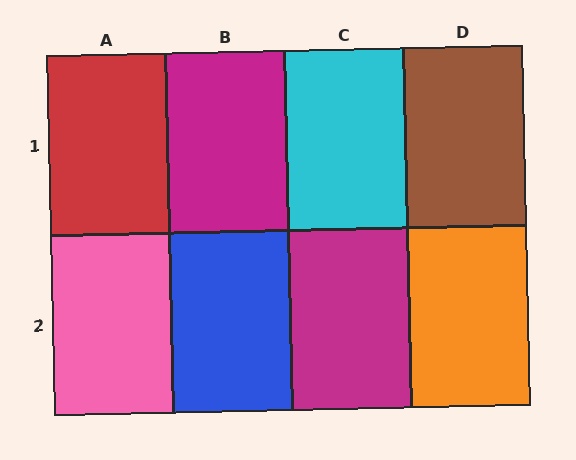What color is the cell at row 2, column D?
Orange.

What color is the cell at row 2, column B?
Blue.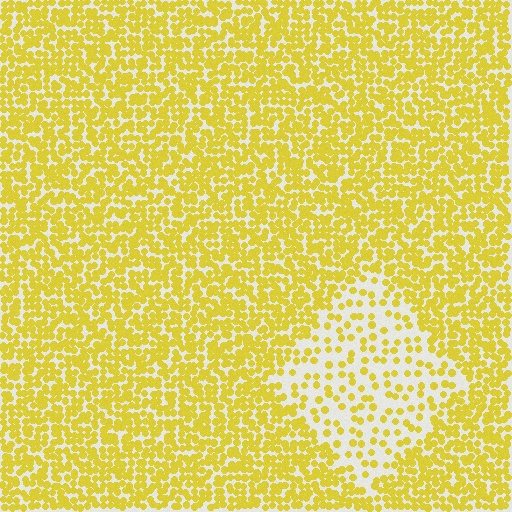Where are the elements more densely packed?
The elements are more densely packed outside the diamond boundary.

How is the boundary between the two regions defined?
The boundary is defined by a change in element density (approximately 2.6x ratio). All elements are the same color, size, and shape.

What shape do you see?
I see a diamond.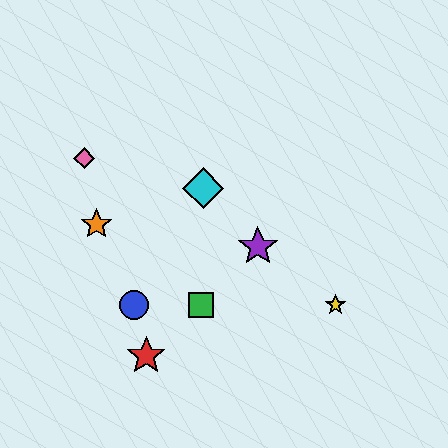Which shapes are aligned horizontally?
The blue circle, the green square, the yellow star are aligned horizontally.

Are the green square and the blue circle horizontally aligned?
Yes, both are at y≈305.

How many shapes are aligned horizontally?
3 shapes (the blue circle, the green square, the yellow star) are aligned horizontally.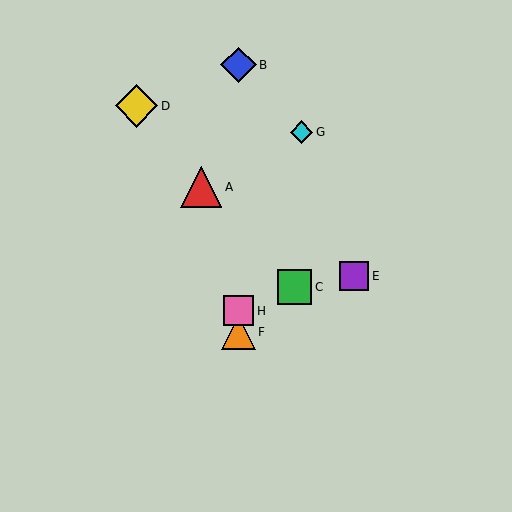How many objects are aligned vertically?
3 objects (B, F, H) are aligned vertically.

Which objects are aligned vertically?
Objects B, F, H are aligned vertically.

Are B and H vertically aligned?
Yes, both are at x≈239.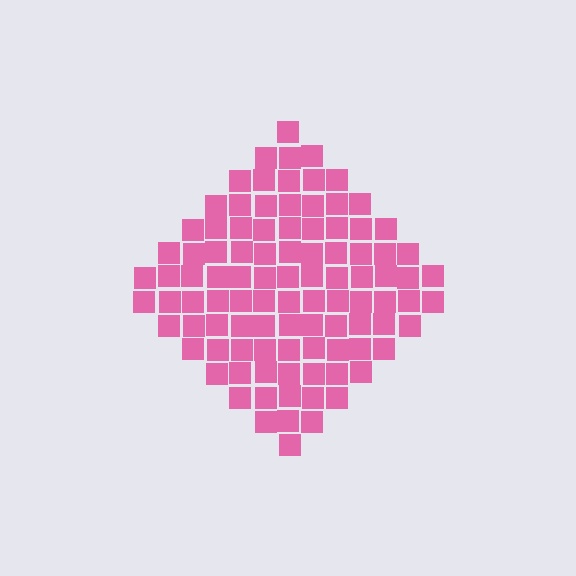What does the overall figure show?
The overall figure shows a diamond.